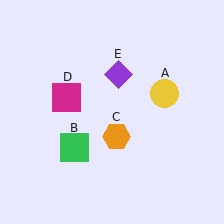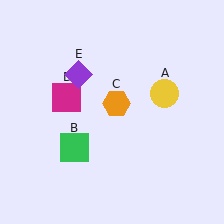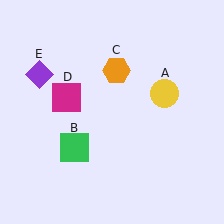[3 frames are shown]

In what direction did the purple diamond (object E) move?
The purple diamond (object E) moved left.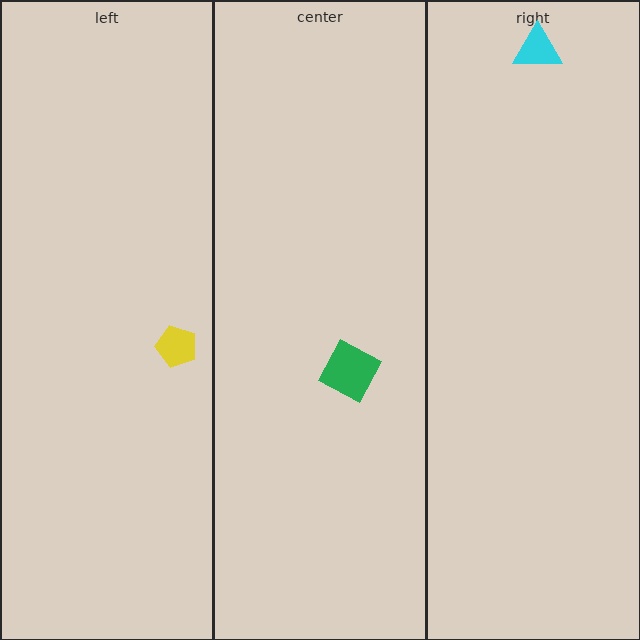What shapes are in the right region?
The cyan triangle.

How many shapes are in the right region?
1.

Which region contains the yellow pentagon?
The left region.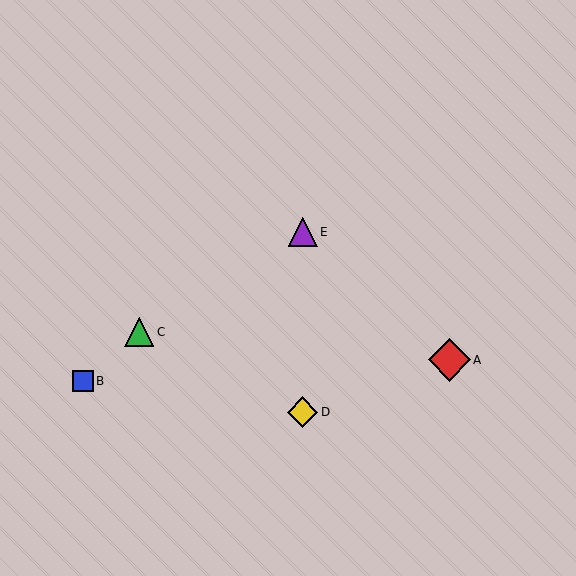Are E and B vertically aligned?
No, E is at x≈303 and B is at x≈83.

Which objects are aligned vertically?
Objects D, E are aligned vertically.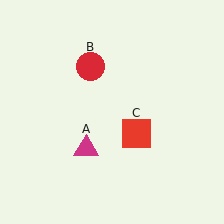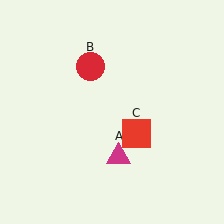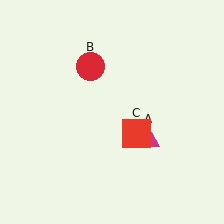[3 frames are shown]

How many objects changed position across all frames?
1 object changed position: magenta triangle (object A).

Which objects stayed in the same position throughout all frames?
Red circle (object B) and red square (object C) remained stationary.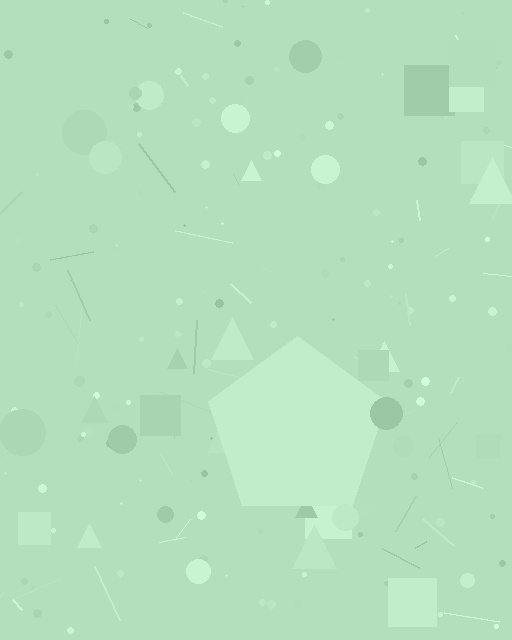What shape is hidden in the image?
A pentagon is hidden in the image.